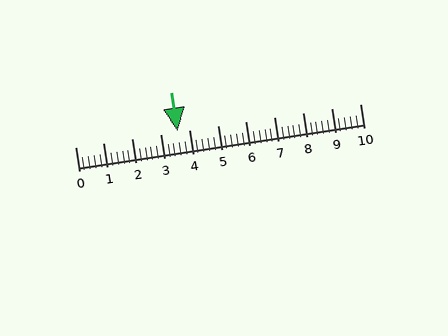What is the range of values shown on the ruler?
The ruler shows values from 0 to 10.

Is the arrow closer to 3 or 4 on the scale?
The arrow is closer to 4.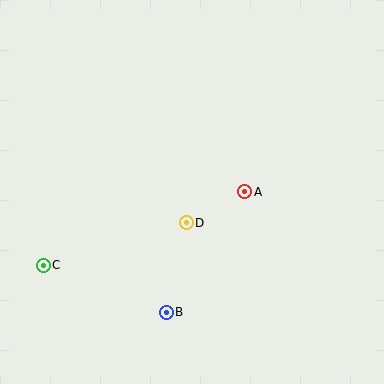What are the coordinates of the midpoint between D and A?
The midpoint between D and A is at (216, 207).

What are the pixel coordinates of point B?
Point B is at (166, 312).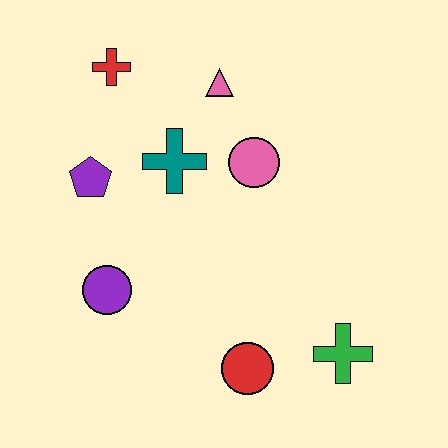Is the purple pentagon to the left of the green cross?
Yes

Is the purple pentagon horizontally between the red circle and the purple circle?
No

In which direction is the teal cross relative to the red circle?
The teal cross is above the red circle.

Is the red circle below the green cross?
Yes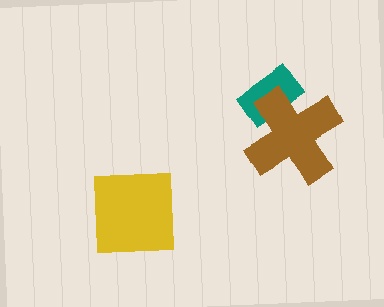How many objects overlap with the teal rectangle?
1 object overlaps with the teal rectangle.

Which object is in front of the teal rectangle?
The brown cross is in front of the teal rectangle.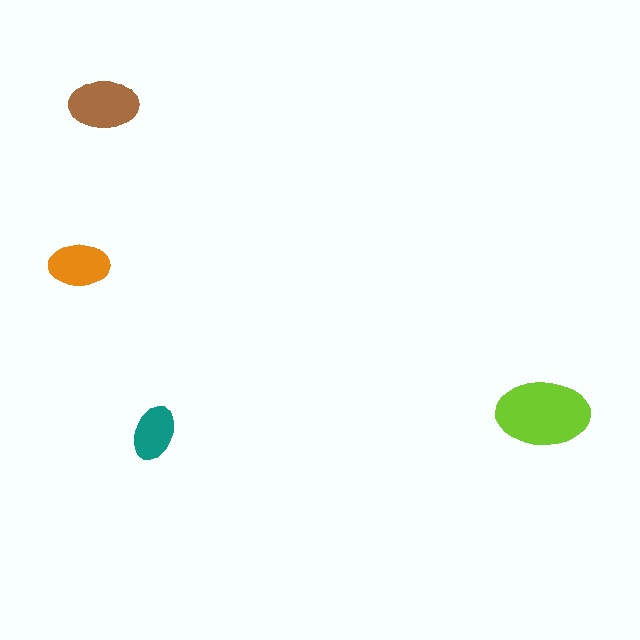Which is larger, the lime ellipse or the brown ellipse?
The lime one.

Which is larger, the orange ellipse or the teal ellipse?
The orange one.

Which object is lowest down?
The teal ellipse is bottommost.